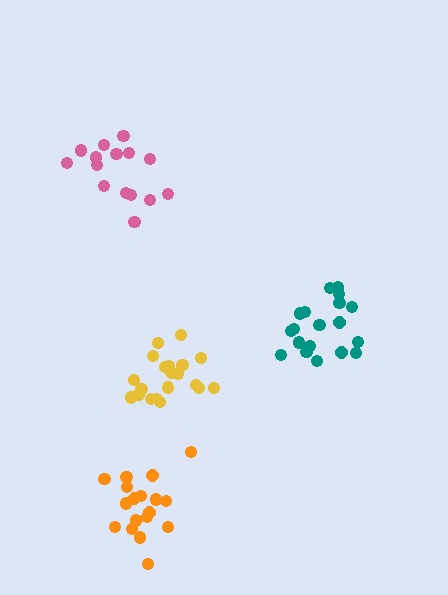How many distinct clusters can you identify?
There are 4 distinct clusters.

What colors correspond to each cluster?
The clusters are colored: teal, yellow, pink, orange.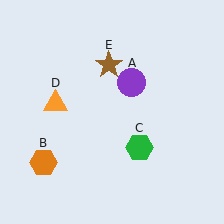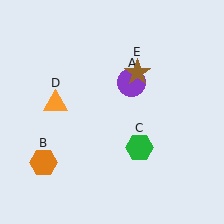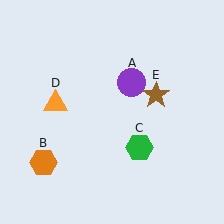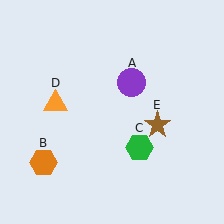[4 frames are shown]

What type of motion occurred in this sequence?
The brown star (object E) rotated clockwise around the center of the scene.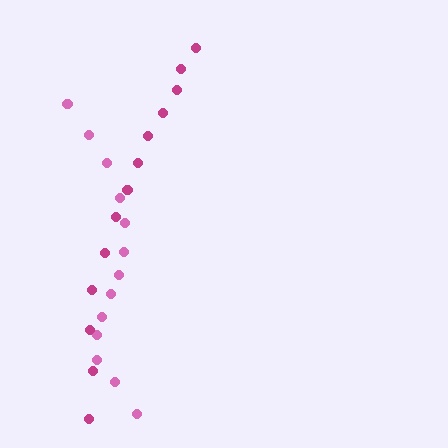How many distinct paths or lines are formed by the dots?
There are 2 distinct paths.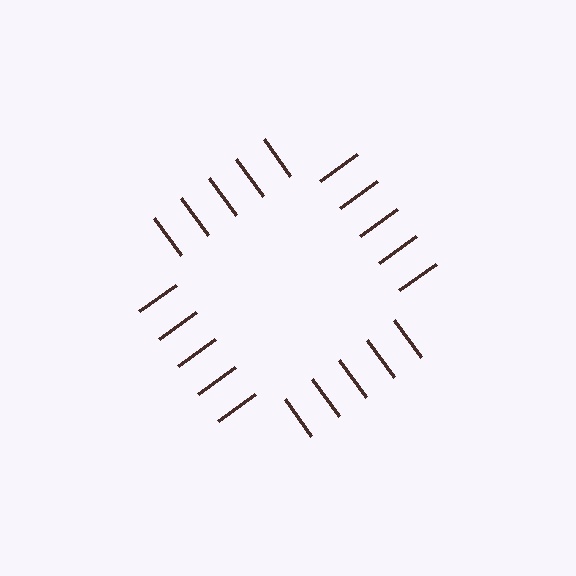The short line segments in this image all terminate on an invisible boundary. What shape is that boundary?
An illusory square — the line segments terminate on its edges but no continuous stroke is drawn.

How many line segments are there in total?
20 — 5 along each of the 4 edges.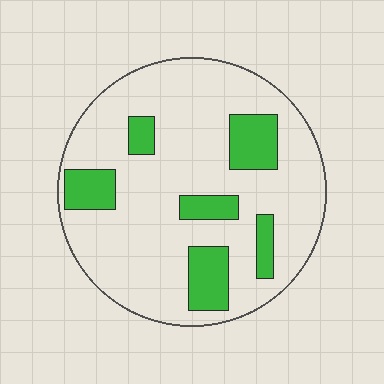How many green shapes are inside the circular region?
6.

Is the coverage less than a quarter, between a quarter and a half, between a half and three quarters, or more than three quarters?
Less than a quarter.